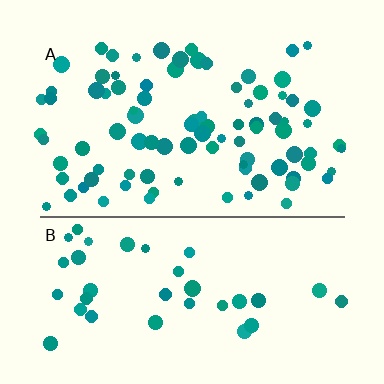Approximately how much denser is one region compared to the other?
Approximately 2.4× — region A over region B.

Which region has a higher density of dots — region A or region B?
A (the top).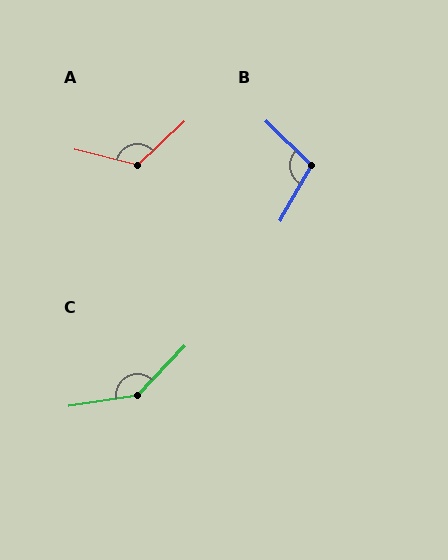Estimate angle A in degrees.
Approximately 123 degrees.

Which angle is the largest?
C, at approximately 142 degrees.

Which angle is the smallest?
B, at approximately 105 degrees.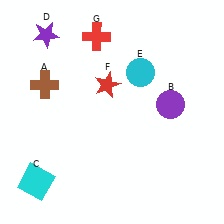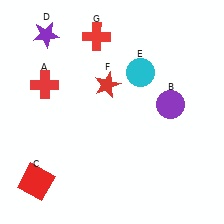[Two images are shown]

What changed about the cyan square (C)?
In Image 1, C is cyan. In Image 2, it changed to red.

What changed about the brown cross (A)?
In Image 1, A is brown. In Image 2, it changed to red.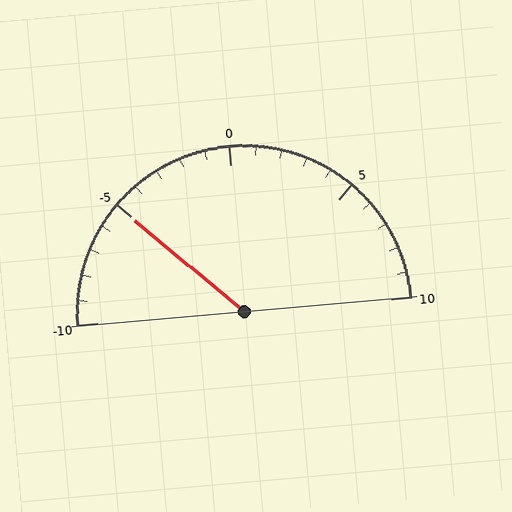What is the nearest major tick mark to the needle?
The nearest major tick mark is -5.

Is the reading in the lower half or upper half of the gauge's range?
The reading is in the lower half of the range (-10 to 10).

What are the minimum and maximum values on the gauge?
The gauge ranges from -10 to 10.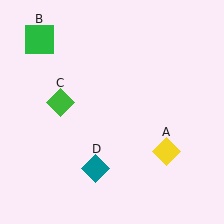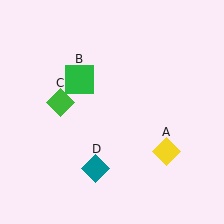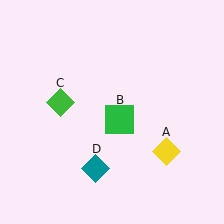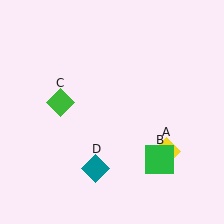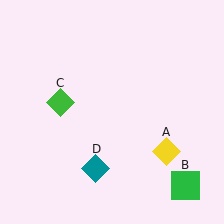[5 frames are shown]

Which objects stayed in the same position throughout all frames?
Yellow diamond (object A) and green diamond (object C) and teal diamond (object D) remained stationary.